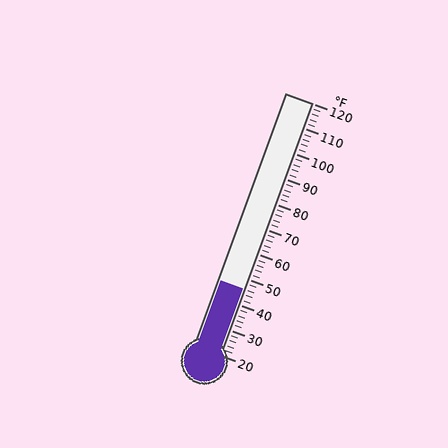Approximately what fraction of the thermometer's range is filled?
The thermometer is filled to approximately 25% of its range.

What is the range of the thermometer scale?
The thermometer scale ranges from 20°F to 120°F.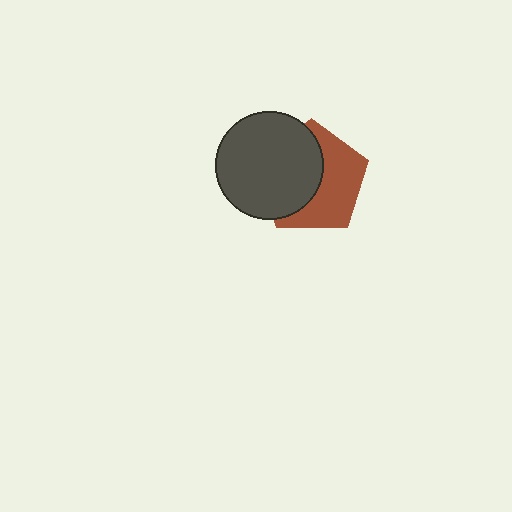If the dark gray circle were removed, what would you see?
You would see the complete brown pentagon.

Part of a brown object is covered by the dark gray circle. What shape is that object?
It is a pentagon.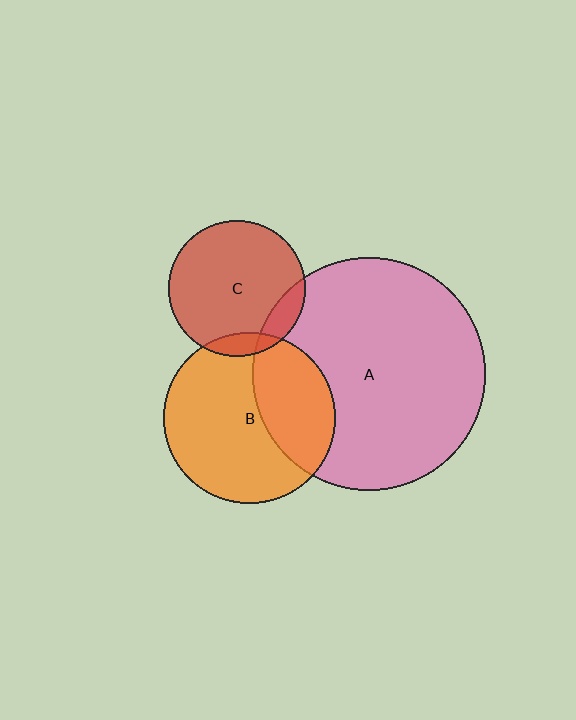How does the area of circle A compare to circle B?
Approximately 1.9 times.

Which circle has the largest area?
Circle A (pink).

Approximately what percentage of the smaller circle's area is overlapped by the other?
Approximately 10%.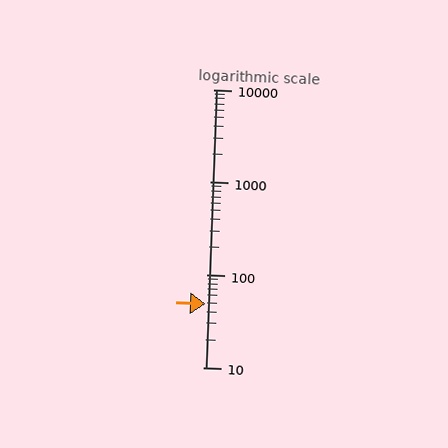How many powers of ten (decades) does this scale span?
The scale spans 3 decades, from 10 to 10000.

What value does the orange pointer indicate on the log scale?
The pointer indicates approximately 49.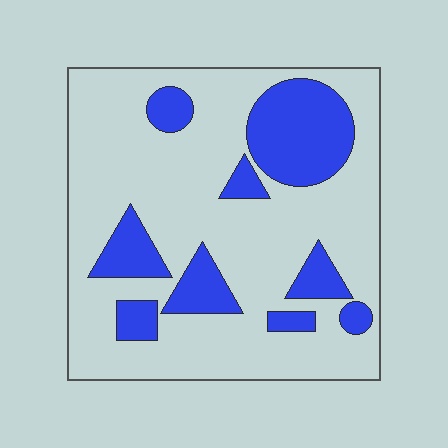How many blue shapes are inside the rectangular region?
9.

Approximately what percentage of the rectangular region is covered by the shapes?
Approximately 25%.